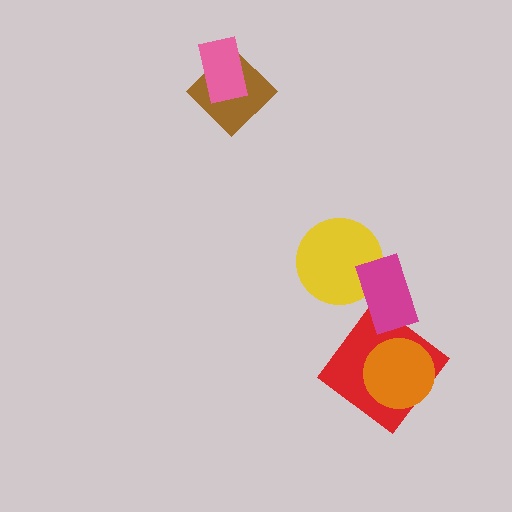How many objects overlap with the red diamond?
2 objects overlap with the red diamond.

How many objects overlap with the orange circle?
1 object overlaps with the orange circle.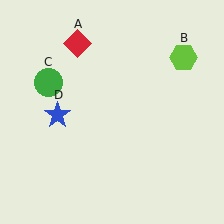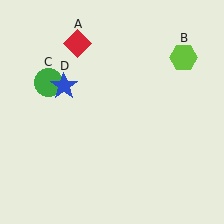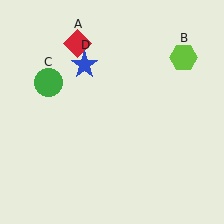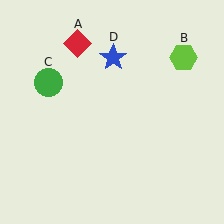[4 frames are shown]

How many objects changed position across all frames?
1 object changed position: blue star (object D).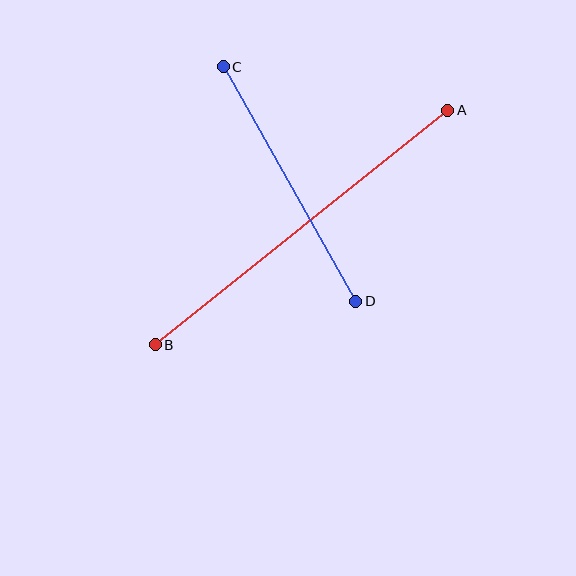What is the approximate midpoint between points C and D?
The midpoint is at approximately (289, 184) pixels.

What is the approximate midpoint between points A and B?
The midpoint is at approximately (301, 227) pixels.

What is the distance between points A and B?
The distance is approximately 375 pixels.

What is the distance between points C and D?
The distance is approximately 269 pixels.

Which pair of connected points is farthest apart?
Points A and B are farthest apart.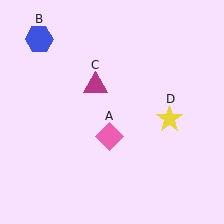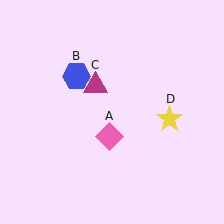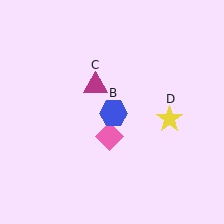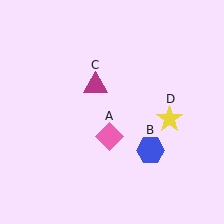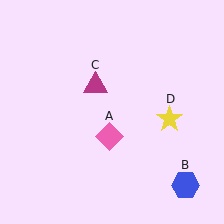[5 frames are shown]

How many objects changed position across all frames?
1 object changed position: blue hexagon (object B).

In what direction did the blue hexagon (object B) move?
The blue hexagon (object B) moved down and to the right.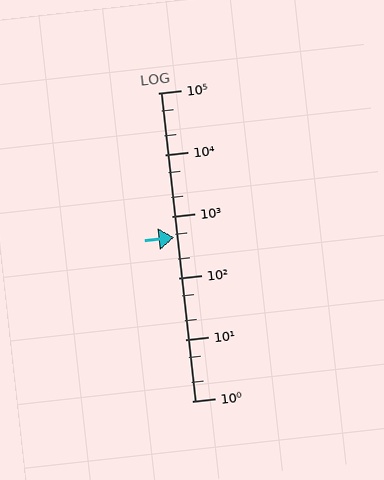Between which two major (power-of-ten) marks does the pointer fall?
The pointer is between 100 and 1000.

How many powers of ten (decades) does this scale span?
The scale spans 5 decades, from 1 to 100000.